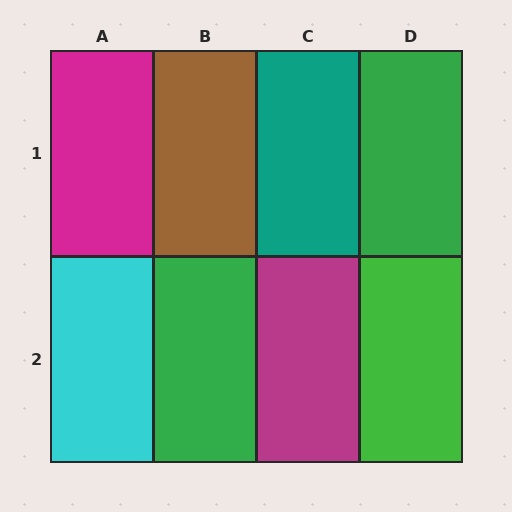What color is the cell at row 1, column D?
Green.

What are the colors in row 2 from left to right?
Cyan, green, magenta, green.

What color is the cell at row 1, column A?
Magenta.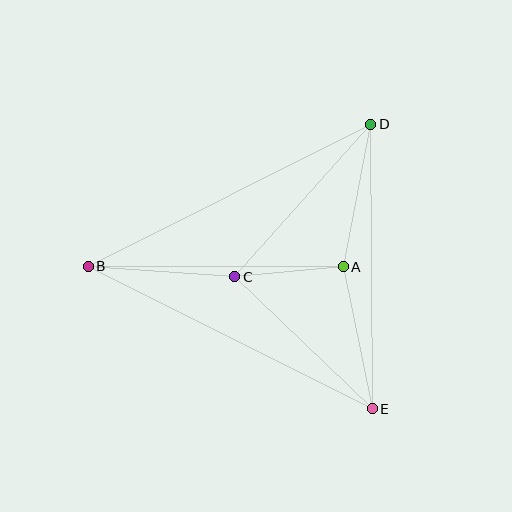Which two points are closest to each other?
Points A and C are closest to each other.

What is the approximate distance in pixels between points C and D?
The distance between C and D is approximately 205 pixels.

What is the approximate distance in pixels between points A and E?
The distance between A and E is approximately 145 pixels.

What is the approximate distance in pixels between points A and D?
The distance between A and D is approximately 145 pixels.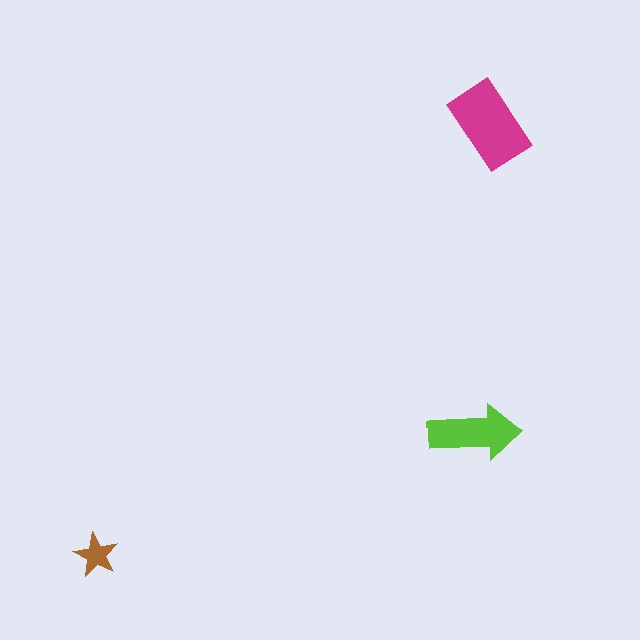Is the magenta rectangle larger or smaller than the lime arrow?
Larger.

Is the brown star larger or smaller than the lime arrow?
Smaller.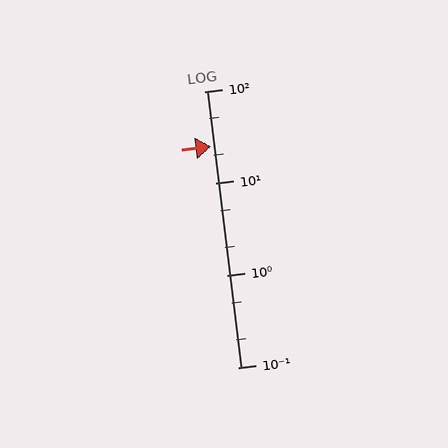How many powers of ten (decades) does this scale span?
The scale spans 3 decades, from 0.1 to 100.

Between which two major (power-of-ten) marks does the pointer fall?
The pointer is between 10 and 100.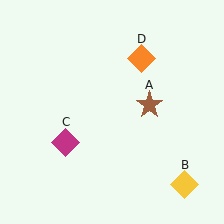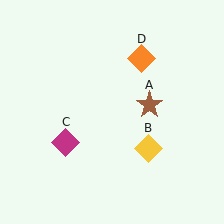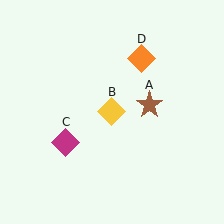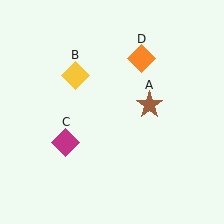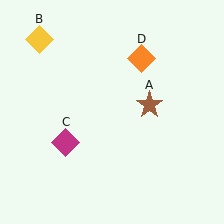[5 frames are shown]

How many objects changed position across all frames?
1 object changed position: yellow diamond (object B).